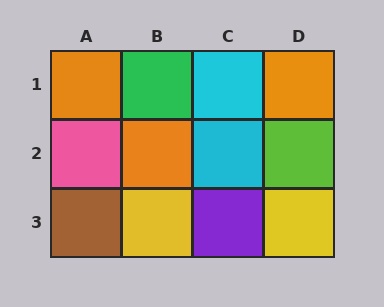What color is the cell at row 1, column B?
Green.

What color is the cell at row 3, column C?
Purple.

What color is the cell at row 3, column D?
Yellow.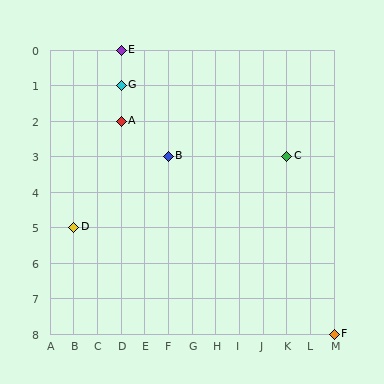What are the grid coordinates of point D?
Point D is at grid coordinates (B, 5).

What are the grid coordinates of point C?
Point C is at grid coordinates (K, 3).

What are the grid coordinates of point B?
Point B is at grid coordinates (F, 3).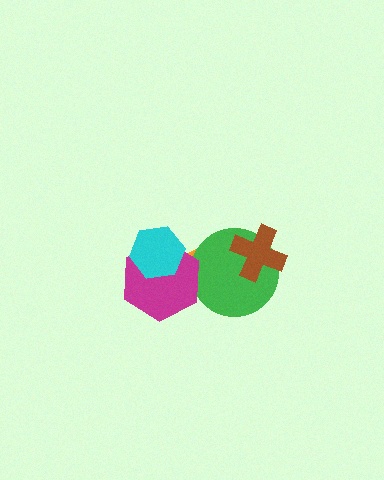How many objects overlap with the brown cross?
1 object overlaps with the brown cross.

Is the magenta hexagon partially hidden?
Yes, it is partially covered by another shape.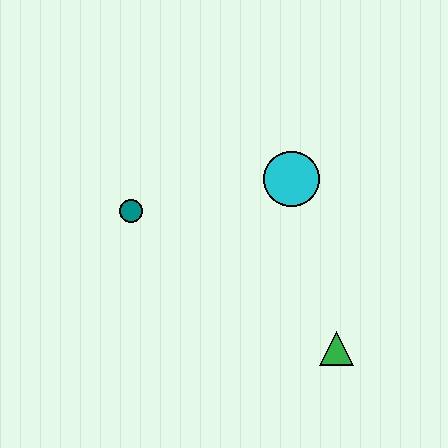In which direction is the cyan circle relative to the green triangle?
The cyan circle is above the green triangle.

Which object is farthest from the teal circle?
The green triangle is farthest from the teal circle.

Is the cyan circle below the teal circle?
No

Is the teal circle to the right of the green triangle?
No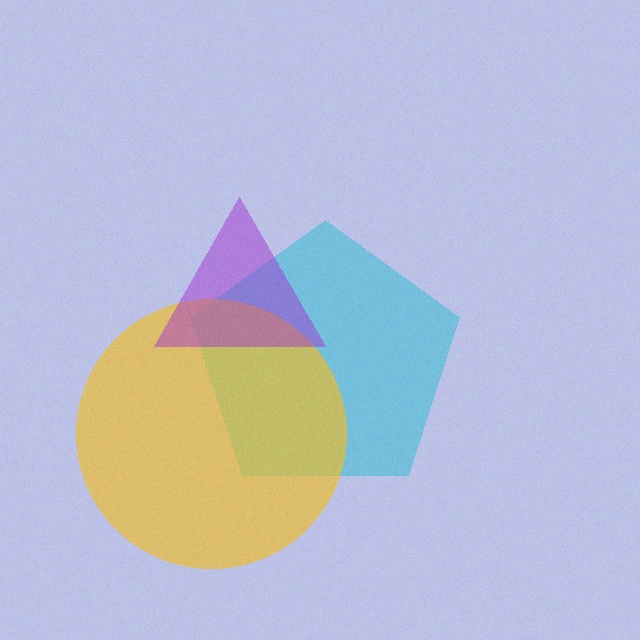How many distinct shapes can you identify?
There are 3 distinct shapes: a cyan pentagon, a yellow circle, a purple triangle.